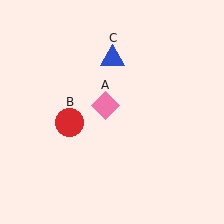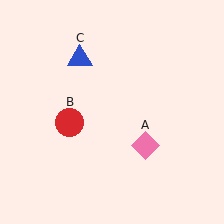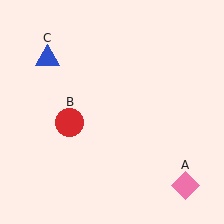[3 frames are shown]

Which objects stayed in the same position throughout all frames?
Red circle (object B) remained stationary.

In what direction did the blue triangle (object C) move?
The blue triangle (object C) moved left.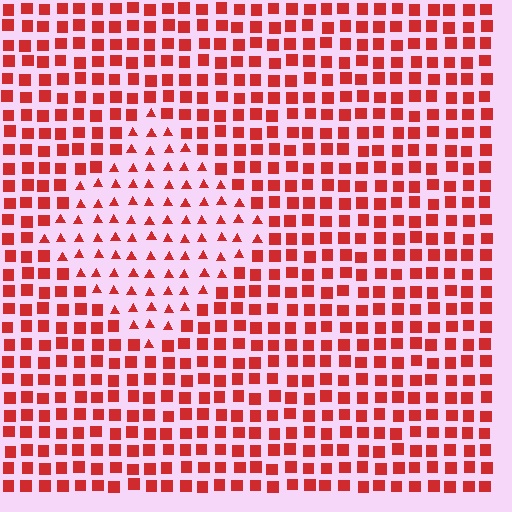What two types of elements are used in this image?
The image uses triangles inside the diamond region and squares outside it.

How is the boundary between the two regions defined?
The boundary is defined by a change in element shape: triangles inside vs. squares outside. All elements share the same color and spacing.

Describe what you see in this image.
The image is filled with small red elements arranged in a uniform grid. A diamond-shaped region contains triangles, while the surrounding area contains squares. The boundary is defined purely by the change in element shape.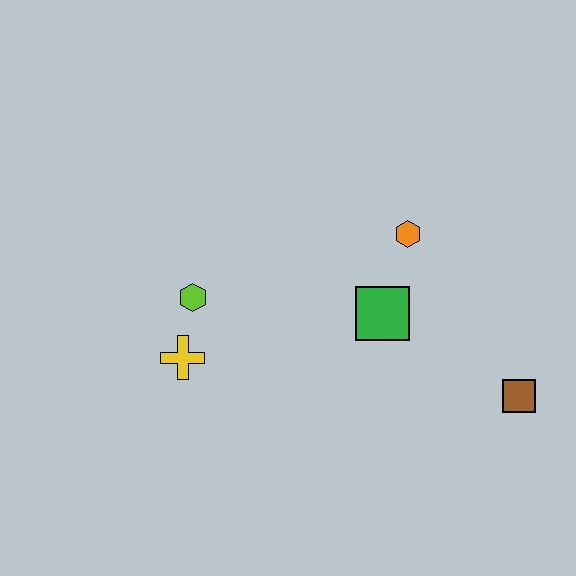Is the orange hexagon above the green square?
Yes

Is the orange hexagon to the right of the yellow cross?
Yes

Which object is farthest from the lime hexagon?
The brown square is farthest from the lime hexagon.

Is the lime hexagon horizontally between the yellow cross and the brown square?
Yes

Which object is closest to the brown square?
The green square is closest to the brown square.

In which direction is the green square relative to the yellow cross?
The green square is to the right of the yellow cross.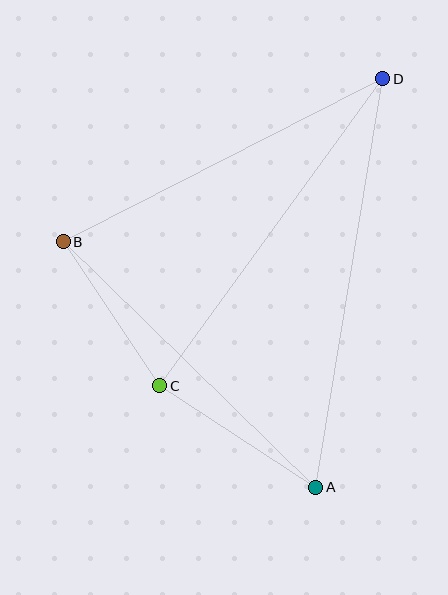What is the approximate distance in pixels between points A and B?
The distance between A and B is approximately 352 pixels.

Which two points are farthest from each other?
Points A and D are farthest from each other.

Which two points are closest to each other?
Points B and C are closest to each other.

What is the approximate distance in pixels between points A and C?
The distance between A and C is approximately 186 pixels.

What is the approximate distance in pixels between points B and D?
The distance between B and D is approximately 359 pixels.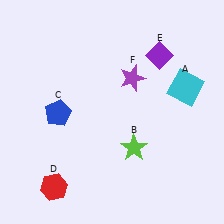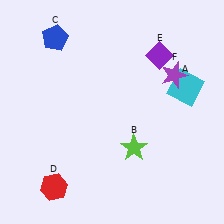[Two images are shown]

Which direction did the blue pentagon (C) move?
The blue pentagon (C) moved up.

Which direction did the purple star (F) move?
The purple star (F) moved right.